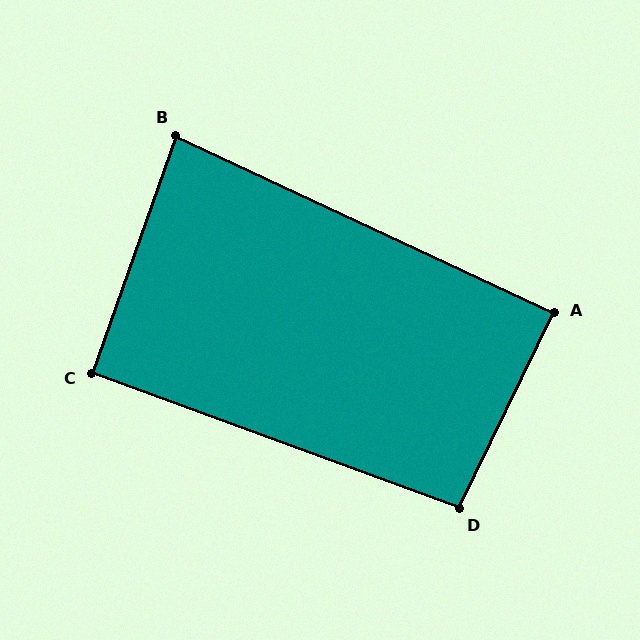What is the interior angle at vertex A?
Approximately 89 degrees (approximately right).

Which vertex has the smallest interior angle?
B, at approximately 84 degrees.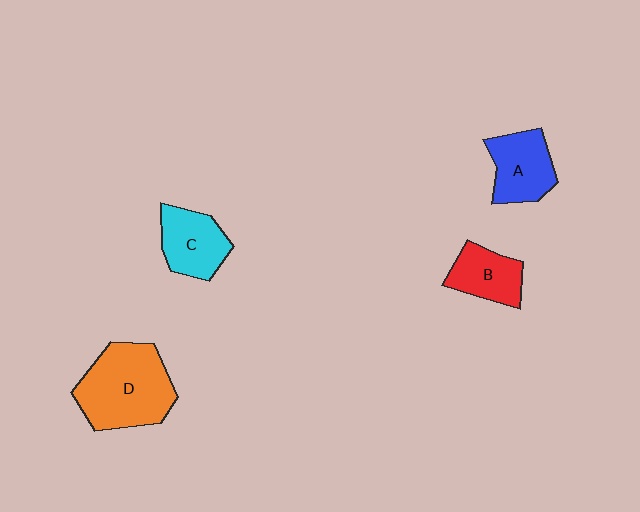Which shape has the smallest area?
Shape B (red).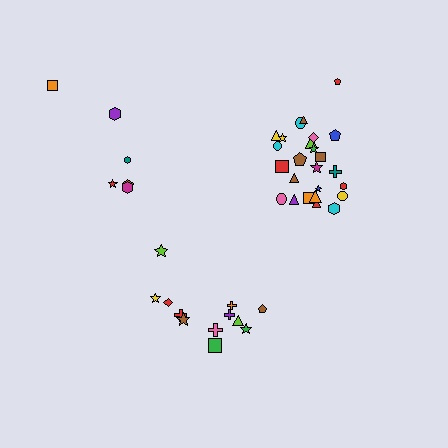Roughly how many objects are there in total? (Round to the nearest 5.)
Roughly 45 objects in total.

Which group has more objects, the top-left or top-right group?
The top-right group.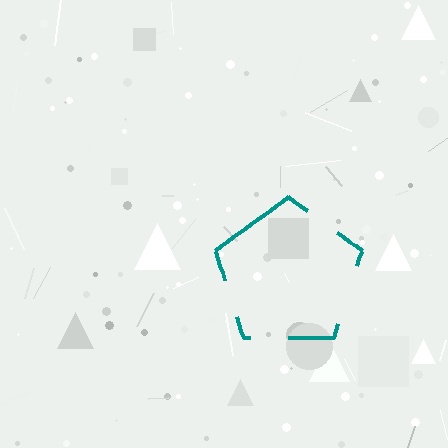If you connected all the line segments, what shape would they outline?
They would outline a pentagon.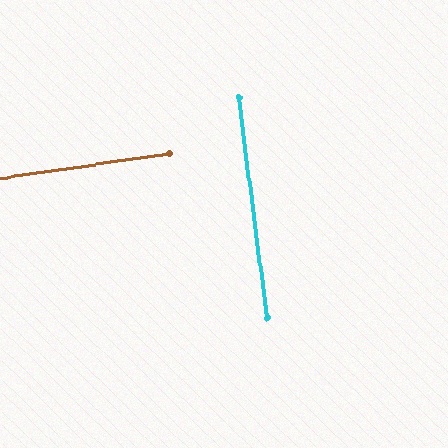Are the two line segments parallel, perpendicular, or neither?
Perpendicular — they meet at approximately 89°.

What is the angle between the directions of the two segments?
Approximately 89 degrees.